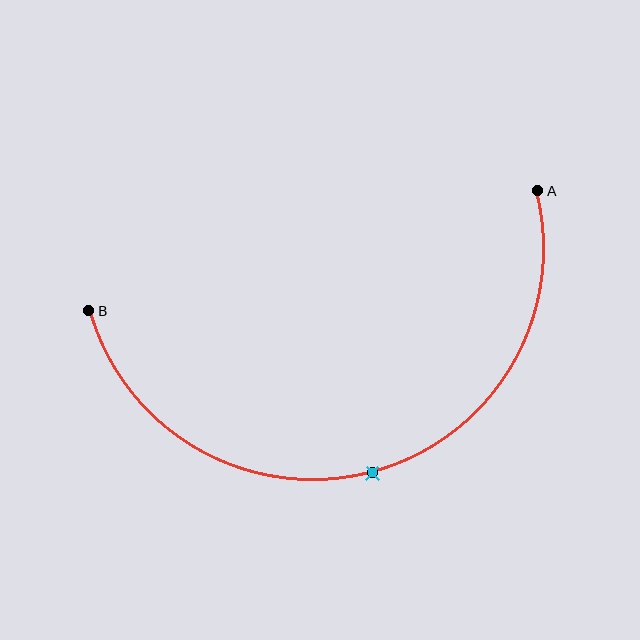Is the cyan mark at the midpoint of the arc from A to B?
Yes. The cyan mark lies on the arc at equal arc-length from both A and B — it is the arc midpoint.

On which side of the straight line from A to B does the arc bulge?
The arc bulges below the straight line connecting A and B.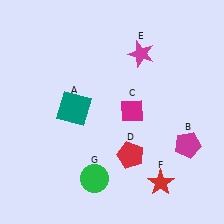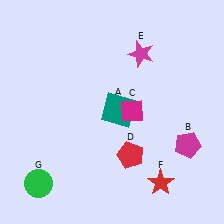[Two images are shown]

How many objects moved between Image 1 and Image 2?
2 objects moved between the two images.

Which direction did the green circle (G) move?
The green circle (G) moved left.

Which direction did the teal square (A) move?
The teal square (A) moved right.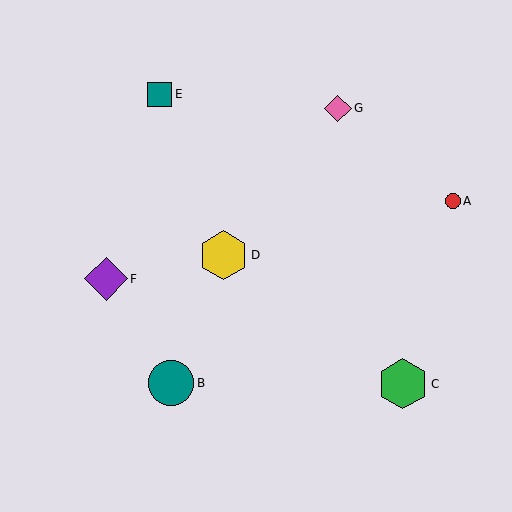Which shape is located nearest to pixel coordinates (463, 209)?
The red circle (labeled A) at (453, 201) is nearest to that location.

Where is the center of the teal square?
The center of the teal square is at (160, 94).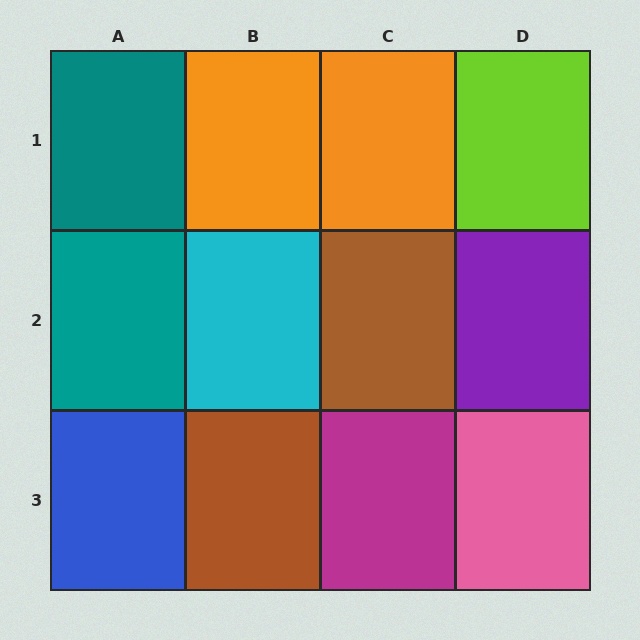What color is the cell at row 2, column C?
Brown.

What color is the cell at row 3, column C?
Magenta.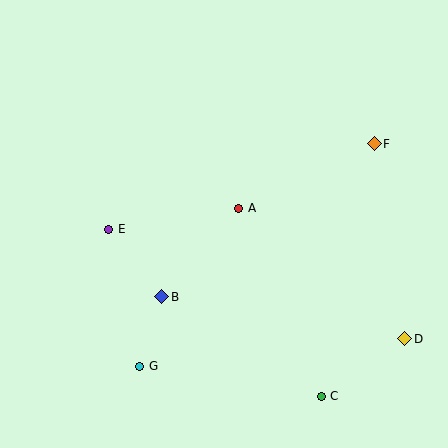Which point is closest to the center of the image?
Point A at (239, 208) is closest to the center.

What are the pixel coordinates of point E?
Point E is at (109, 229).